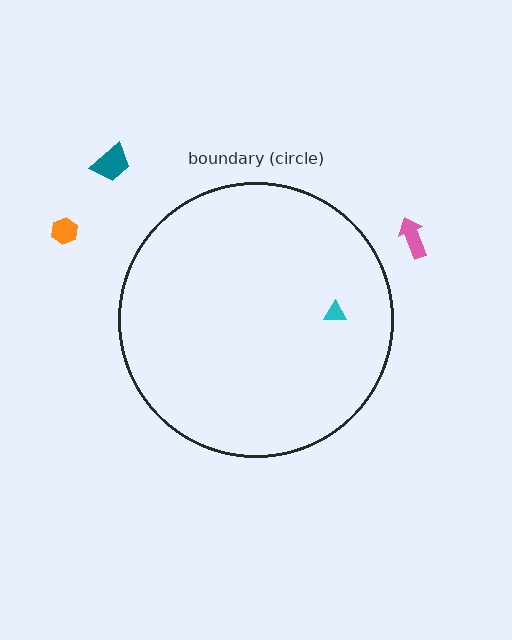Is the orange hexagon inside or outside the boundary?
Outside.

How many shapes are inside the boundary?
1 inside, 3 outside.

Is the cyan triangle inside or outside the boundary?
Inside.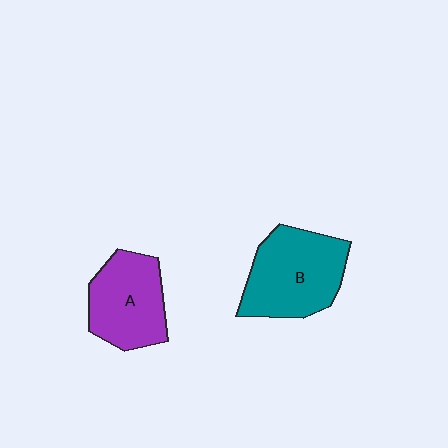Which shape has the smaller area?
Shape A (purple).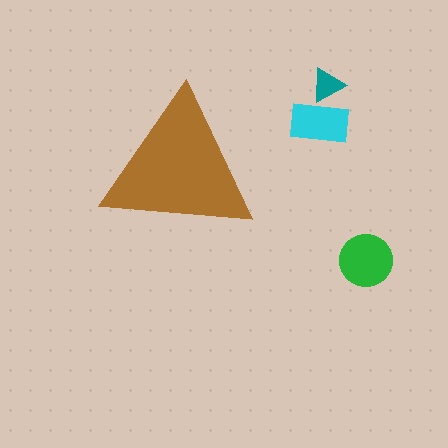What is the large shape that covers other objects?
A brown triangle.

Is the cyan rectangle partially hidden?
No, the cyan rectangle is fully visible.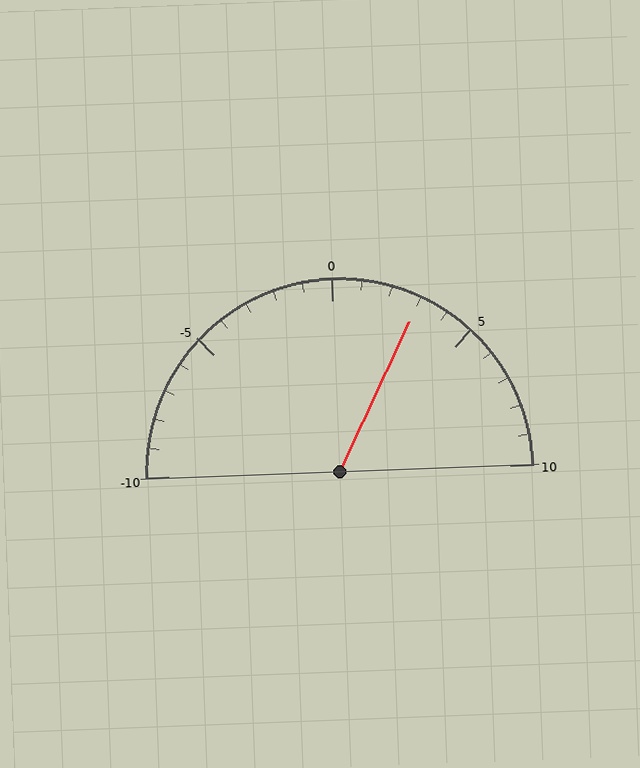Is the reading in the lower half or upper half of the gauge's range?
The reading is in the upper half of the range (-10 to 10).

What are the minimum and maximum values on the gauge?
The gauge ranges from -10 to 10.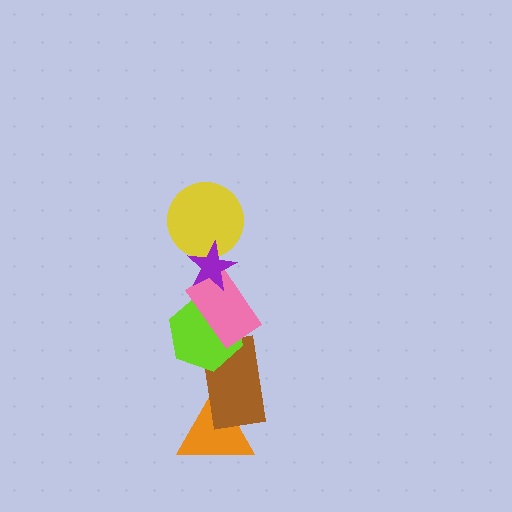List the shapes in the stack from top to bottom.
From top to bottom: the purple star, the yellow circle, the pink rectangle, the lime hexagon, the brown rectangle, the orange triangle.